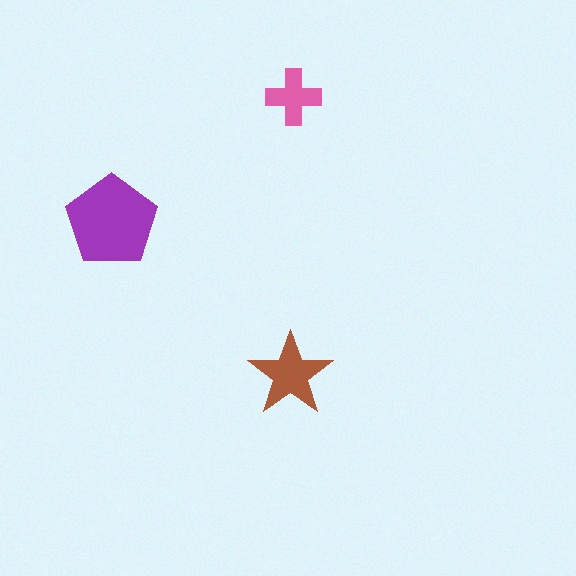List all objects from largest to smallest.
The purple pentagon, the brown star, the pink cross.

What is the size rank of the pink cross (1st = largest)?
3rd.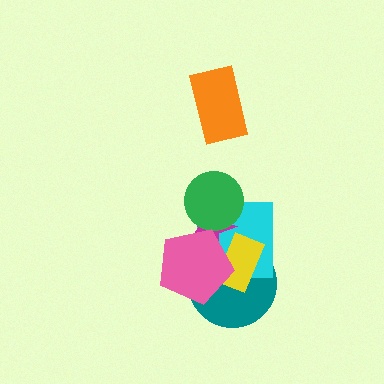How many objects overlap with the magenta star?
5 objects overlap with the magenta star.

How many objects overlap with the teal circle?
4 objects overlap with the teal circle.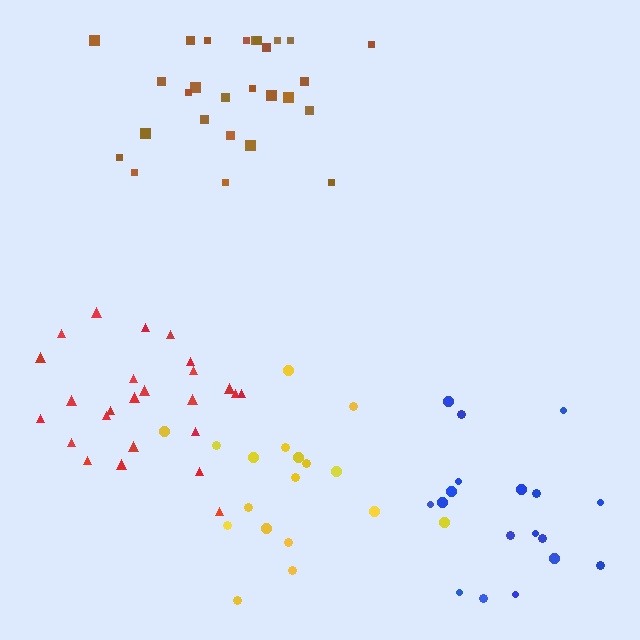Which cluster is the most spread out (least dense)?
Yellow.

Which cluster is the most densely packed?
Brown.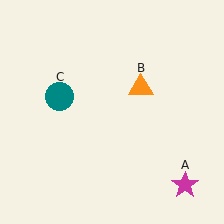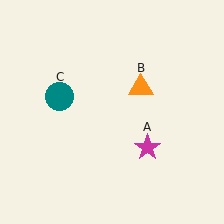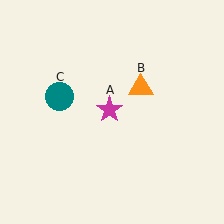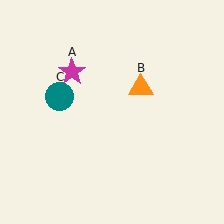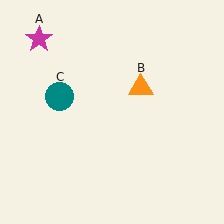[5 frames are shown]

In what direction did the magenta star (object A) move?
The magenta star (object A) moved up and to the left.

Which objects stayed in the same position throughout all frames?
Orange triangle (object B) and teal circle (object C) remained stationary.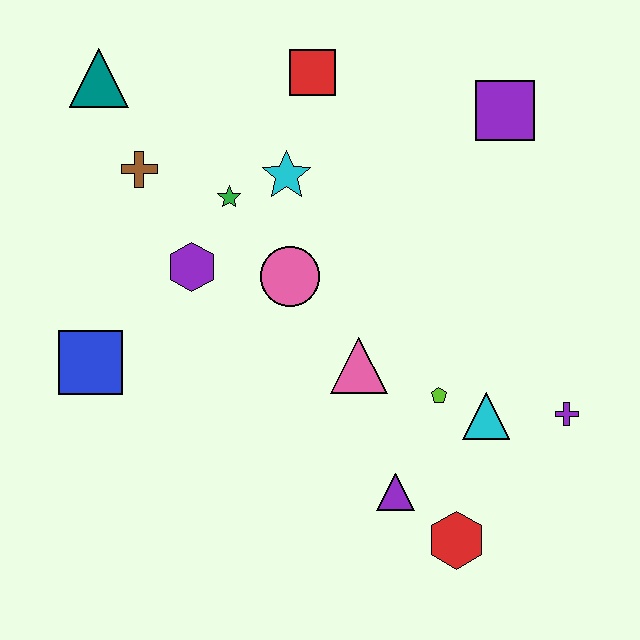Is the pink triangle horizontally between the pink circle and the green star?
No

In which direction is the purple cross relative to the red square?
The purple cross is below the red square.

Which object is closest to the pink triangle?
The lime pentagon is closest to the pink triangle.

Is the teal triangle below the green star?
No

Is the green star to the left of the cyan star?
Yes